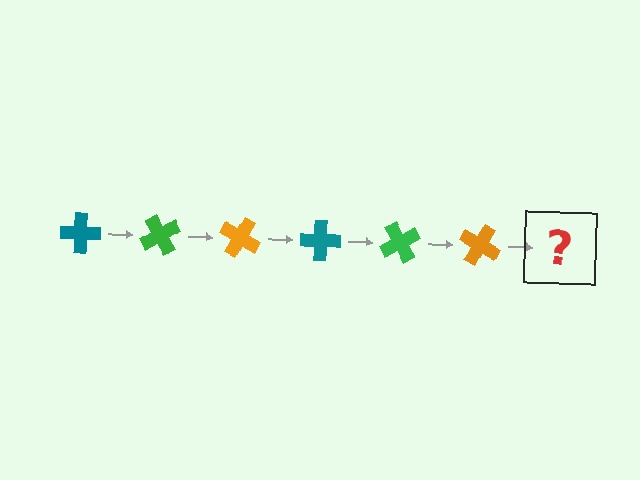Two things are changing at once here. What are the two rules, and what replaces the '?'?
The two rules are that it rotates 60 degrees each step and the color cycles through teal, green, and orange. The '?' should be a teal cross, rotated 360 degrees from the start.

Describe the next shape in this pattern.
It should be a teal cross, rotated 360 degrees from the start.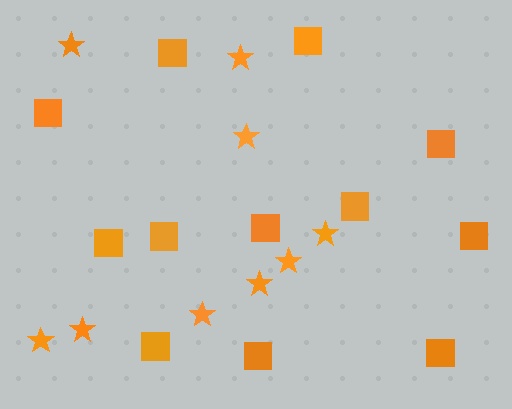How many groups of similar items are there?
There are 2 groups: one group of stars (9) and one group of squares (12).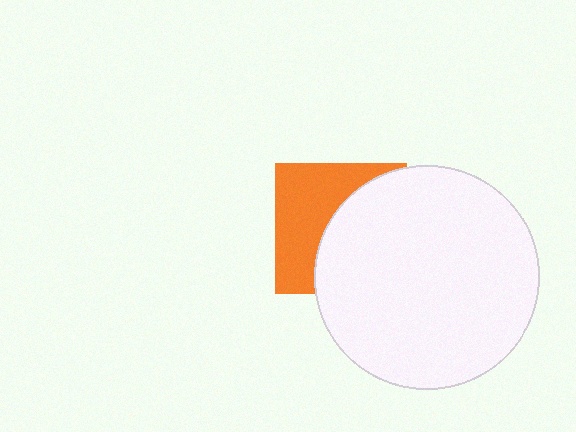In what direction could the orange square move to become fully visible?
The orange square could move left. That would shift it out from behind the white circle entirely.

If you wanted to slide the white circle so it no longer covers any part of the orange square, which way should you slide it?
Slide it right — that is the most direct way to separate the two shapes.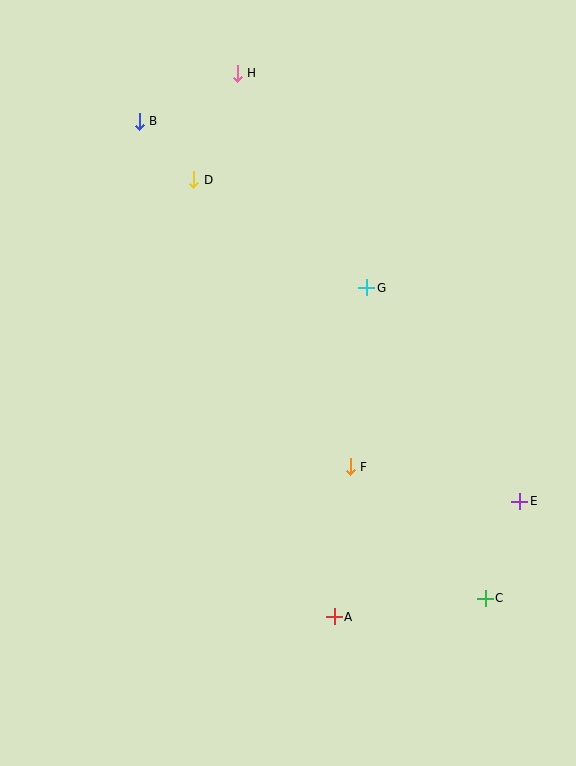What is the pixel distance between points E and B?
The distance between E and B is 538 pixels.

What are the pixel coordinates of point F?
Point F is at (350, 467).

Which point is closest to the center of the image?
Point F at (350, 467) is closest to the center.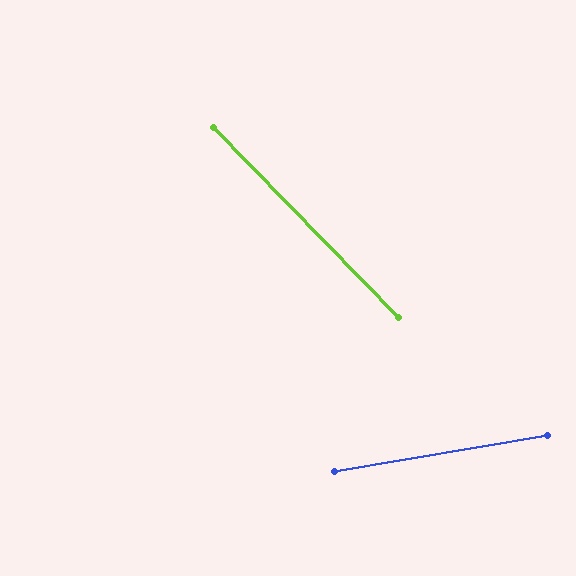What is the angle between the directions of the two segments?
Approximately 55 degrees.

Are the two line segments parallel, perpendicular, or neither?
Neither parallel nor perpendicular — they differ by about 55°.